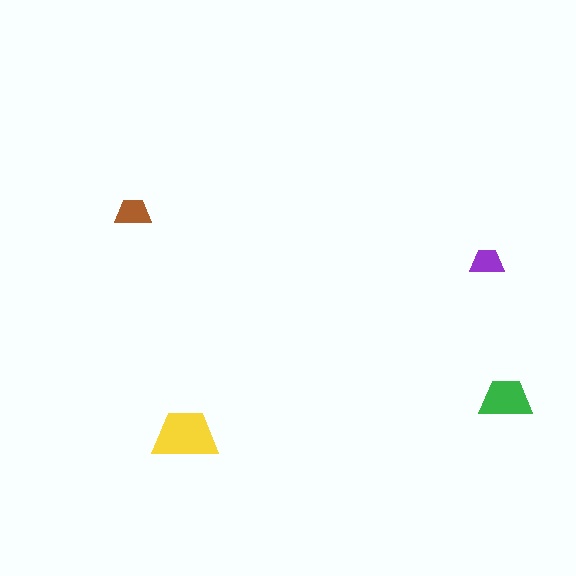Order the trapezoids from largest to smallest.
the yellow one, the green one, the brown one, the purple one.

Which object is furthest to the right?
The green trapezoid is rightmost.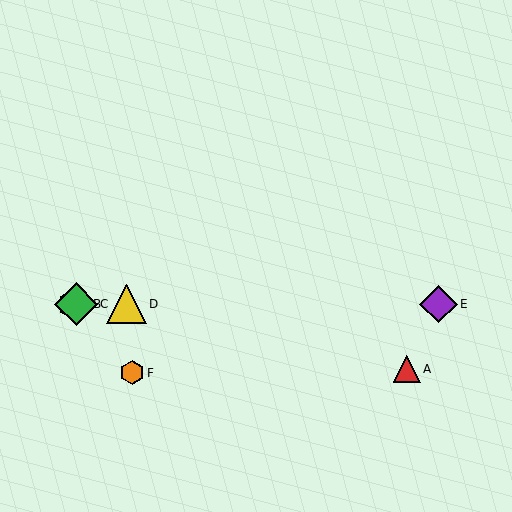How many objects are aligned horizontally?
4 objects (B, C, D, E) are aligned horizontally.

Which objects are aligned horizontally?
Objects B, C, D, E are aligned horizontally.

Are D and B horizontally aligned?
Yes, both are at y≈304.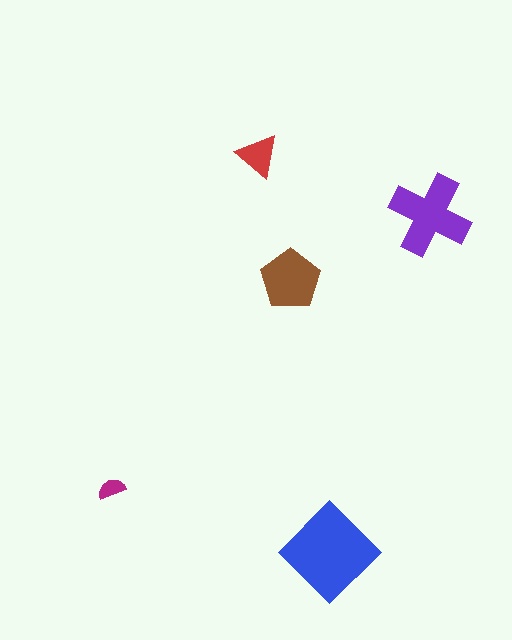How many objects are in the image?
There are 5 objects in the image.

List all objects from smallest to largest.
The magenta semicircle, the red triangle, the brown pentagon, the purple cross, the blue diamond.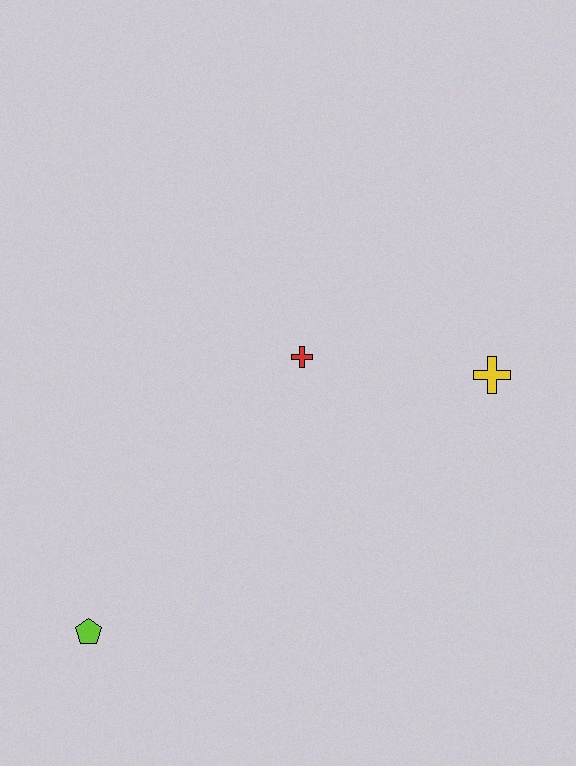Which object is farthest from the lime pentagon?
The yellow cross is farthest from the lime pentagon.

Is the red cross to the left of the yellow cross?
Yes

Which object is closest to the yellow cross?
The red cross is closest to the yellow cross.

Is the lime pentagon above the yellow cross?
No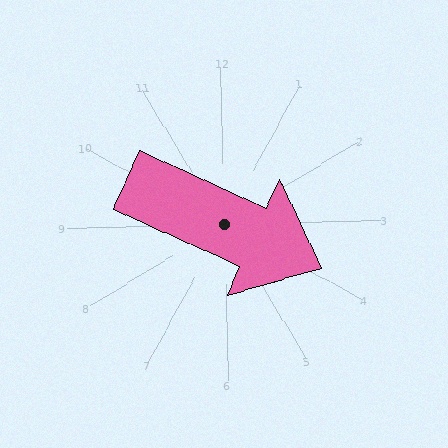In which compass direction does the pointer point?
Southeast.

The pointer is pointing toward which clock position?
Roughly 4 o'clock.